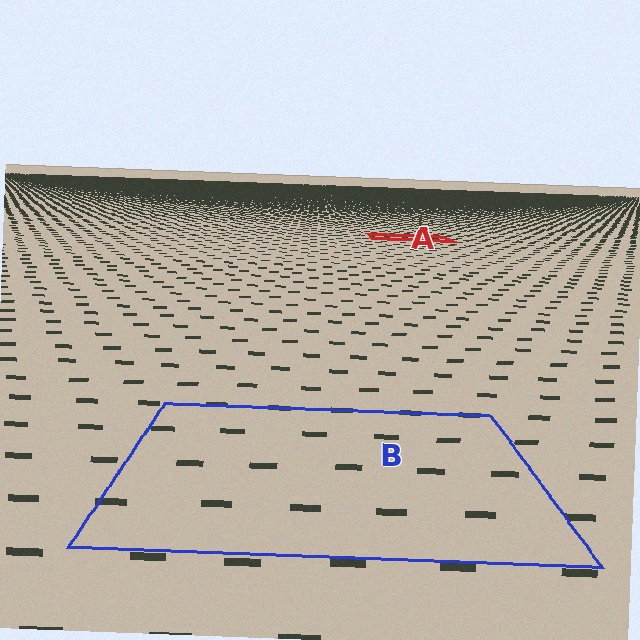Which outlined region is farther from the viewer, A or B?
Region A is farther from the viewer — the texture elements inside it appear smaller and more densely packed.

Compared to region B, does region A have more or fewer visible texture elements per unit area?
Region A has more texture elements per unit area — they are packed more densely because it is farther away.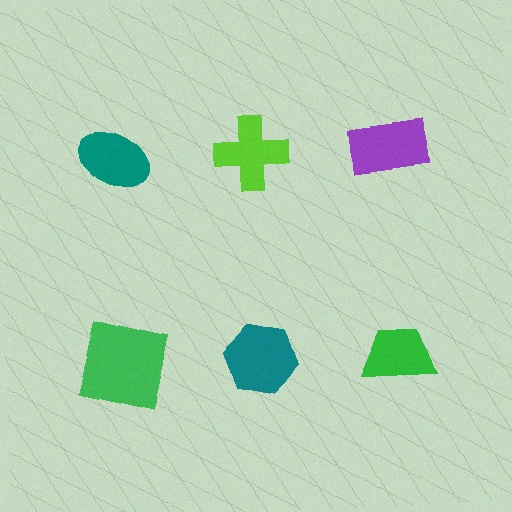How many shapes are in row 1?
3 shapes.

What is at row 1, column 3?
A purple rectangle.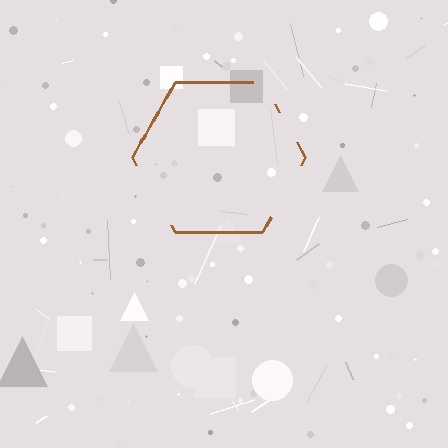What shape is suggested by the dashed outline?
The dashed outline suggests a hexagon.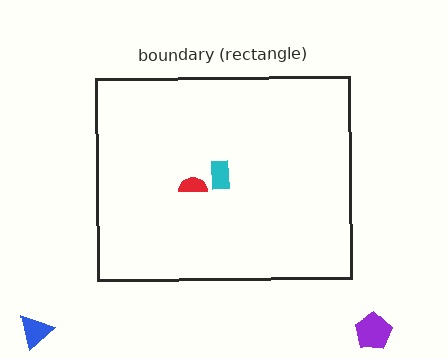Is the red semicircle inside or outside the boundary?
Inside.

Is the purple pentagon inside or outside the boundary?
Outside.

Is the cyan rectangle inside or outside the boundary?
Inside.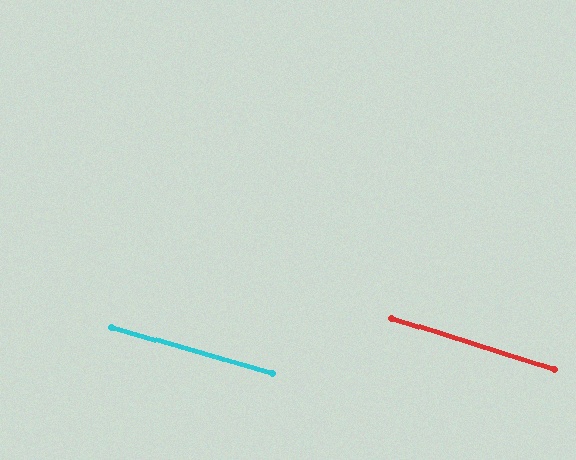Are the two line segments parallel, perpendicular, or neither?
Parallel — their directions differ by only 1.2°.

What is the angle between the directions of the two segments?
Approximately 1 degree.